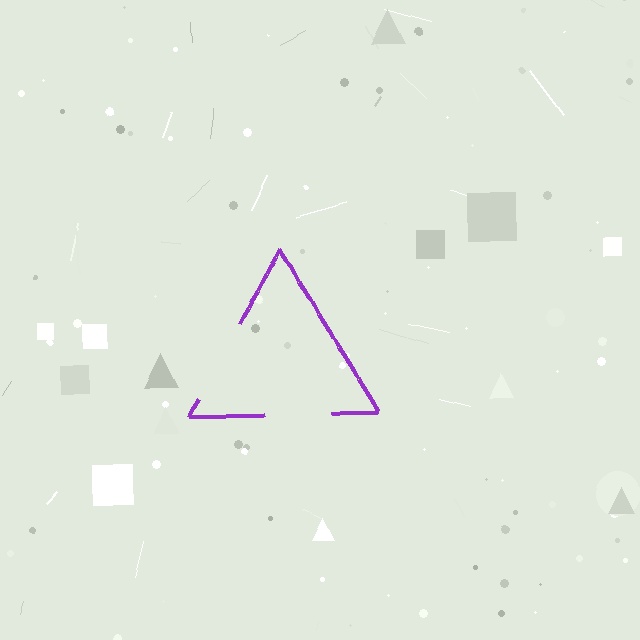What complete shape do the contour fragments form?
The contour fragments form a triangle.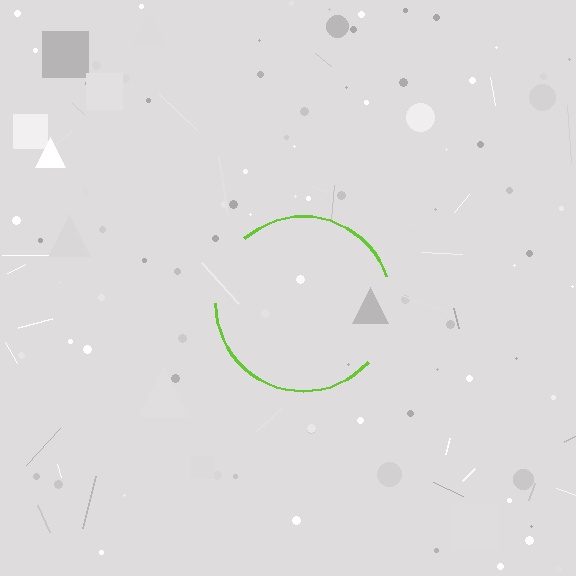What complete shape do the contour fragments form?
The contour fragments form a circle.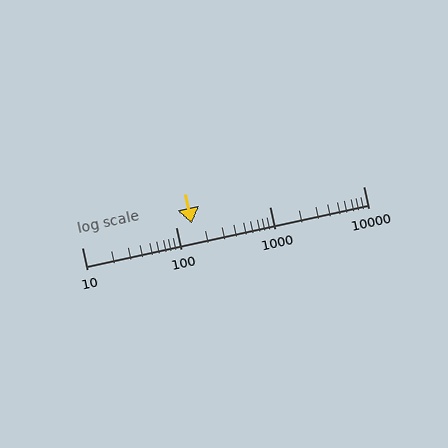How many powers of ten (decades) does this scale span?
The scale spans 3 decades, from 10 to 10000.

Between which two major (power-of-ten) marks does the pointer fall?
The pointer is between 100 and 1000.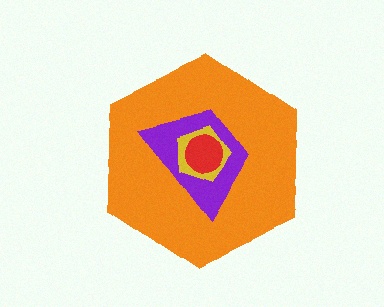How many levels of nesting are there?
4.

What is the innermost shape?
The red circle.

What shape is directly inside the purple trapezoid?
The yellow pentagon.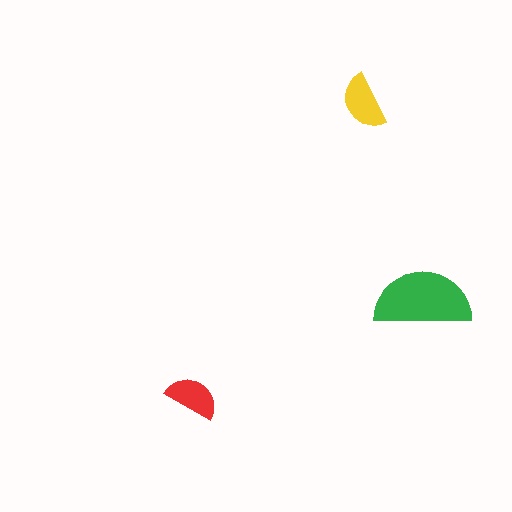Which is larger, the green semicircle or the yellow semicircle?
The green one.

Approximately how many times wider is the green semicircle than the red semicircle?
About 2 times wider.